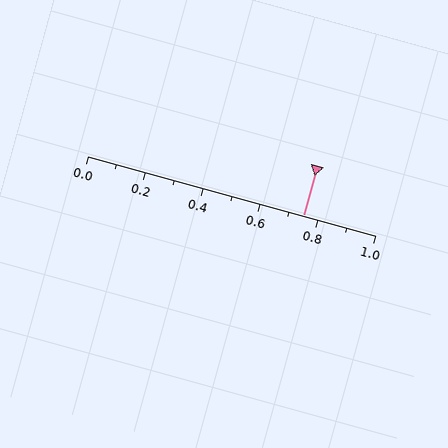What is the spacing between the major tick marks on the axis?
The major ticks are spaced 0.2 apart.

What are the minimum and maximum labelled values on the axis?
The axis runs from 0.0 to 1.0.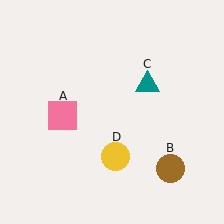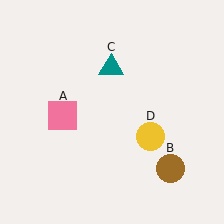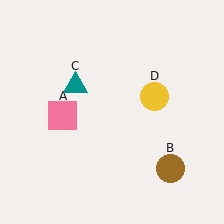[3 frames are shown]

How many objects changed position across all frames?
2 objects changed position: teal triangle (object C), yellow circle (object D).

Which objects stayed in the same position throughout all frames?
Pink square (object A) and brown circle (object B) remained stationary.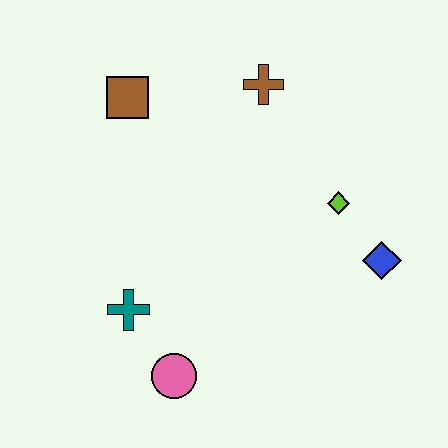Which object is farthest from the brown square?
The blue diamond is farthest from the brown square.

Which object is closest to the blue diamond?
The lime diamond is closest to the blue diamond.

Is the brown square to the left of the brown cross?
Yes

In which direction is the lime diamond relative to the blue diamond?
The lime diamond is above the blue diamond.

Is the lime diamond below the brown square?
Yes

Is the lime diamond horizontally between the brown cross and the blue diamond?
Yes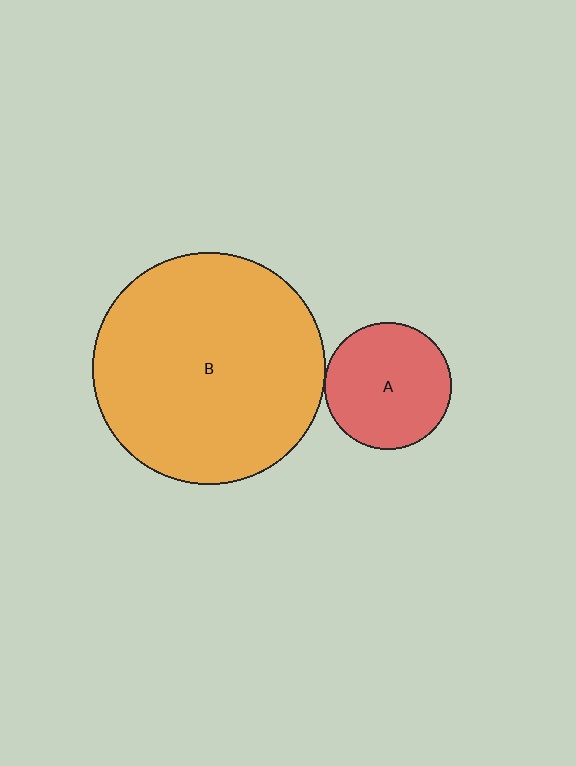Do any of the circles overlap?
No, none of the circles overlap.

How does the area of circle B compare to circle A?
Approximately 3.3 times.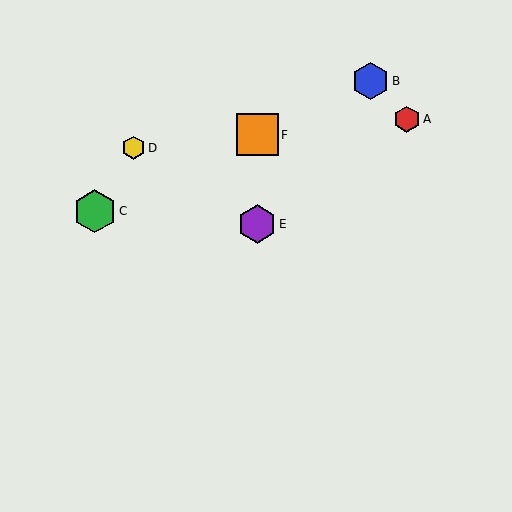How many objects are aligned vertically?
2 objects (E, F) are aligned vertically.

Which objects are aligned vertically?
Objects E, F are aligned vertically.